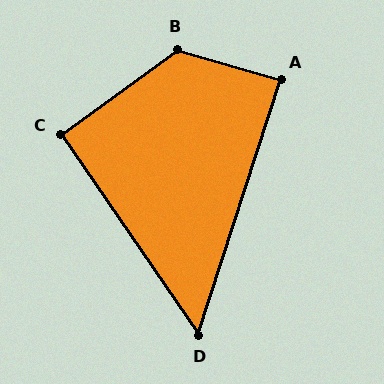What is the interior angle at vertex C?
Approximately 92 degrees (approximately right).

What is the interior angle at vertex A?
Approximately 88 degrees (approximately right).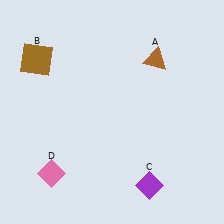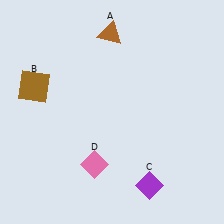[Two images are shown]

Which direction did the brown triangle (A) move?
The brown triangle (A) moved left.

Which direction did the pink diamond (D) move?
The pink diamond (D) moved right.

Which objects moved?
The objects that moved are: the brown triangle (A), the brown square (B), the pink diamond (D).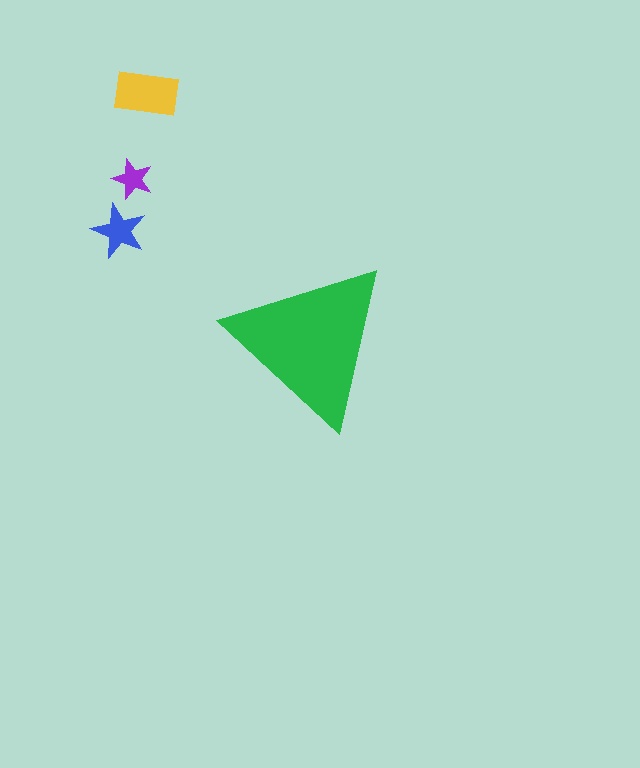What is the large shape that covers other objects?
A green triangle.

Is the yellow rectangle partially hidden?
No, the yellow rectangle is fully visible.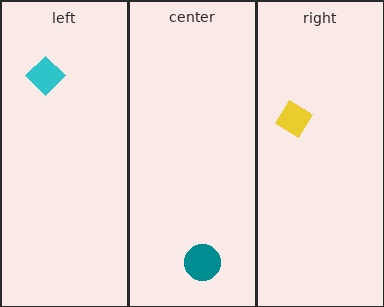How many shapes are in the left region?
1.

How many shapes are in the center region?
1.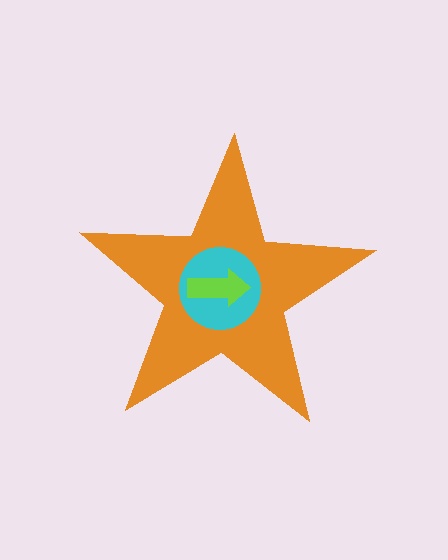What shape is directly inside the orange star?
The cyan circle.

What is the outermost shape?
The orange star.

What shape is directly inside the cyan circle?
The lime arrow.